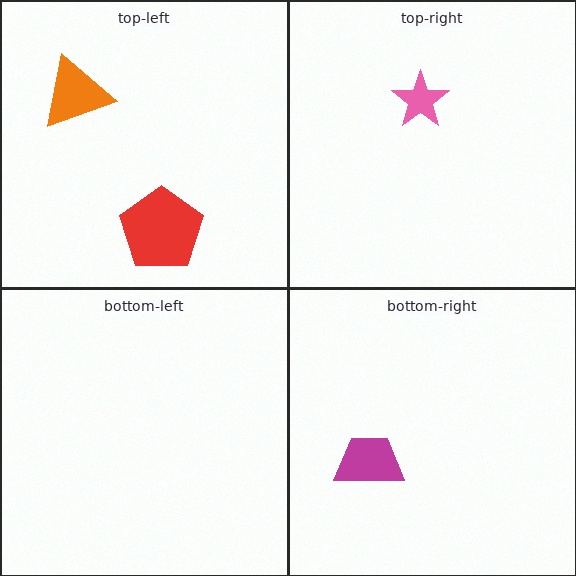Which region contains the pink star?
The top-right region.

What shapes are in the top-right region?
The pink star.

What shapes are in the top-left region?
The red pentagon, the orange triangle.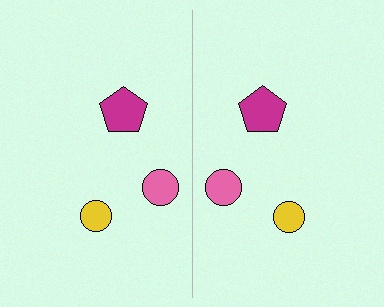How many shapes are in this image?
There are 6 shapes in this image.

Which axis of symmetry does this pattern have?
The pattern has a vertical axis of symmetry running through the center of the image.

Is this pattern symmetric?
Yes, this pattern has bilateral (reflection) symmetry.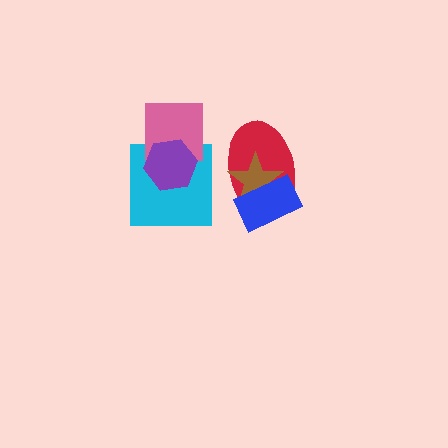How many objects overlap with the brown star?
2 objects overlap with the brown star.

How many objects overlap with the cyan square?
2 objects overlap with the cyan square.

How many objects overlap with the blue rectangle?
2 objects overlap with the blue rectangle.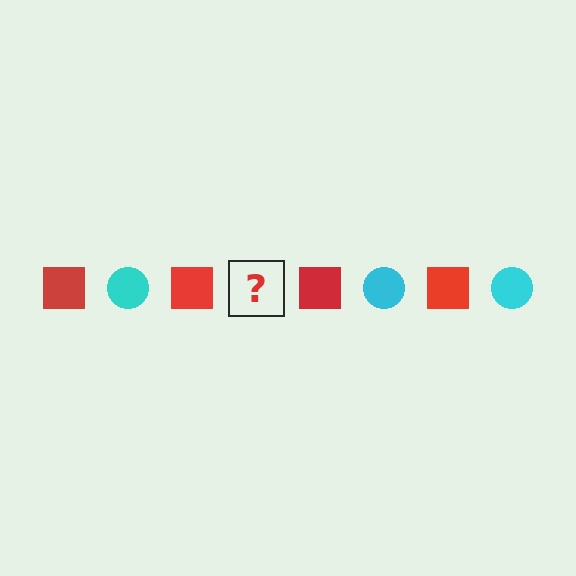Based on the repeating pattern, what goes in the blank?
The blank should be a cyan circle.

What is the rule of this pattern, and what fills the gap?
The rule is that the pattern alternates between red square and cyan circle. The gap should be filled with a cyan circle.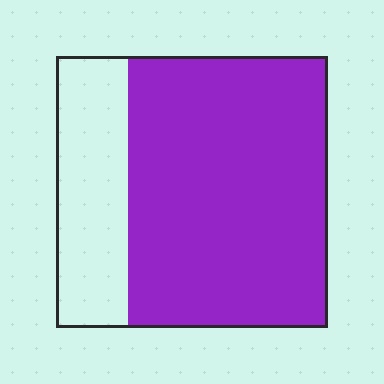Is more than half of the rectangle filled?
Yes.